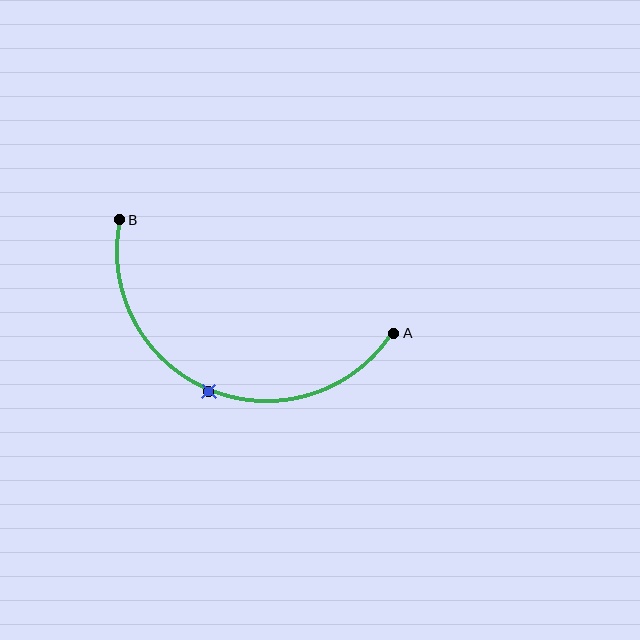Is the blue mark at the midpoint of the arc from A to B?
Yes. The blue mark lies on the arc at equal arc-length from both A and B — it is the arc midpoint.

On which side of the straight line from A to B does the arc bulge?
The arc bulges below the straight line connecting A and B.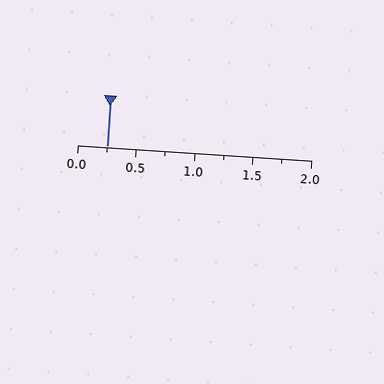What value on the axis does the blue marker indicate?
The marker indicates approximately 0.25.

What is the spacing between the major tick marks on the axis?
The major ticks are spaced 0.5 apart.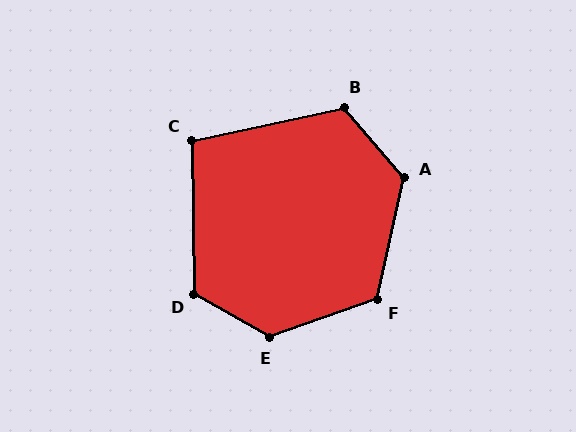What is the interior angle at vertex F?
Approximately 121 degrees (obtuse).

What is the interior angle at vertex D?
Approximately 120 degrees (obtuse).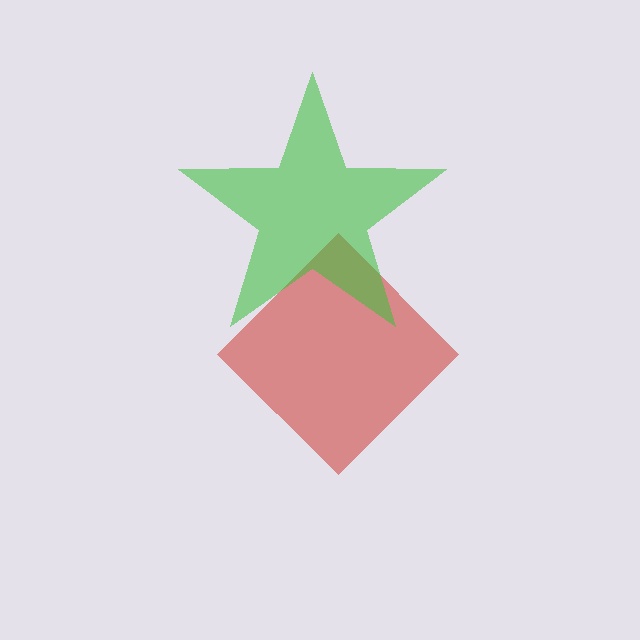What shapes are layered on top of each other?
The layered shapes are: a red diamond, a green star.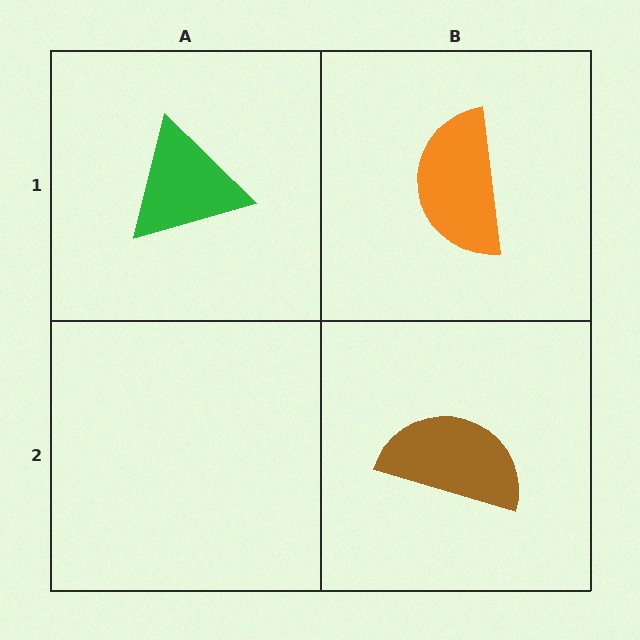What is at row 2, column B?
A brown semicircle.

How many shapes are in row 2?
1 shape.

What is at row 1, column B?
An orange semicircle.